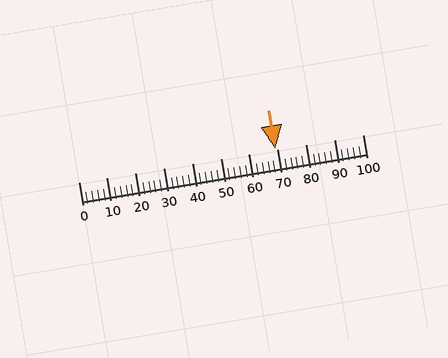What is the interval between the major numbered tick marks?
The major tick marks are spaced 10 units apart.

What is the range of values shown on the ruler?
The ruler shows values from 0 to 100.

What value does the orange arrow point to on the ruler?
The orange arrow points to approximately 69.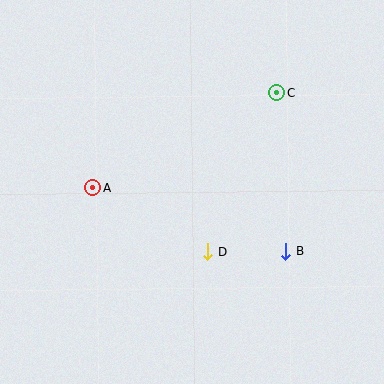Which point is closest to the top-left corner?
Point A is closest to the top-left corner.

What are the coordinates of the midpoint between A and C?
The midpoint between A and C is at (185, 140).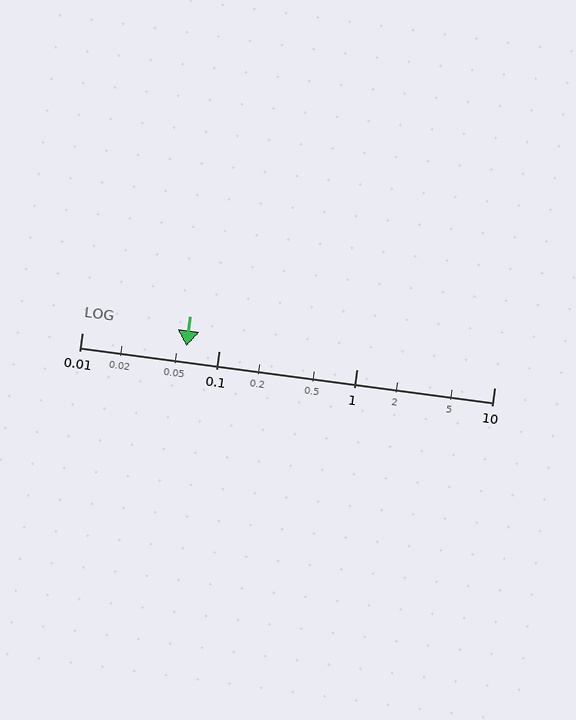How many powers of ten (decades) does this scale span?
The scale spans 3 decades, from 0.01 to 10.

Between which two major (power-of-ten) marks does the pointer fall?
The pointer is between 0.01 and 0.1.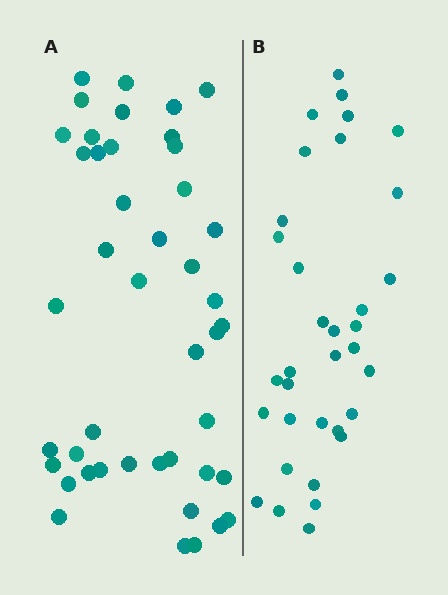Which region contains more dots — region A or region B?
Region A (the left region) has more dots.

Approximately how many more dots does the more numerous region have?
Region A has roughly 10 or so more dots than region B.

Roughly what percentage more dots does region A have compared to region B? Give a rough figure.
About 30% more.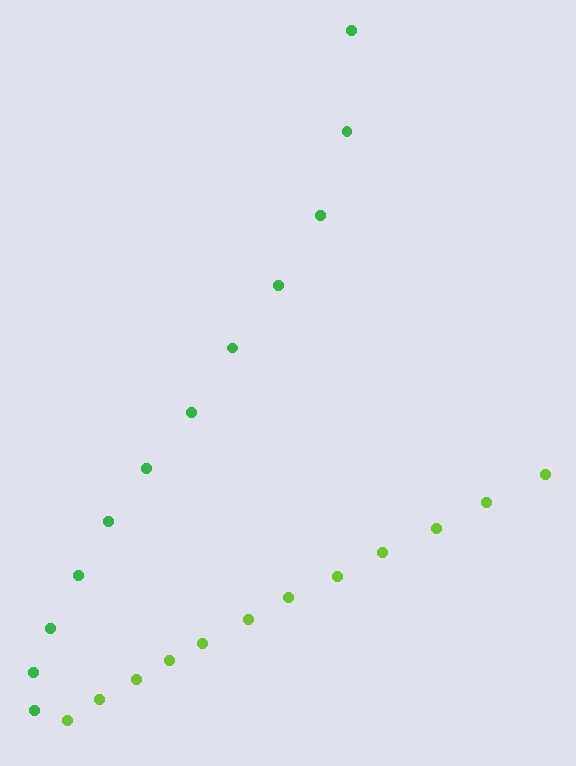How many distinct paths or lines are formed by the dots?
There are 2 distinct paths.